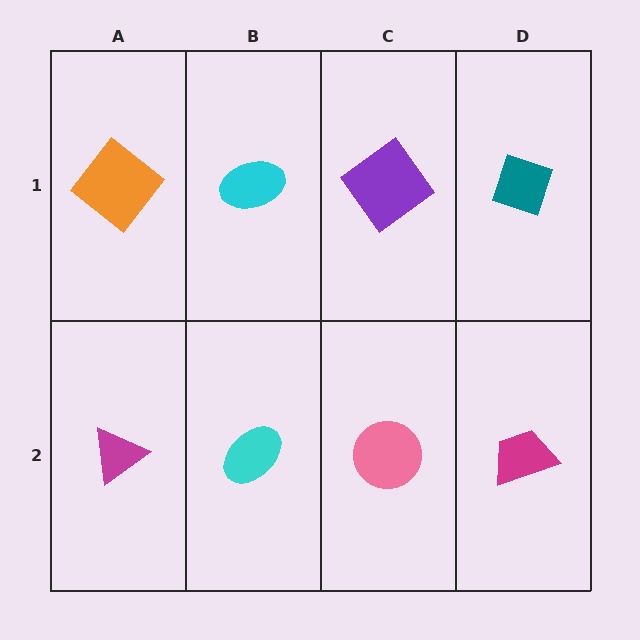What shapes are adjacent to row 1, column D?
A magenta trapezoid (row 2, column D), a purple diamond (row 1, column C).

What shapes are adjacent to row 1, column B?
A cyan ellipse (row 2, column B), an orange diamond (row 1, column A), a purple diamond (row 1, column C).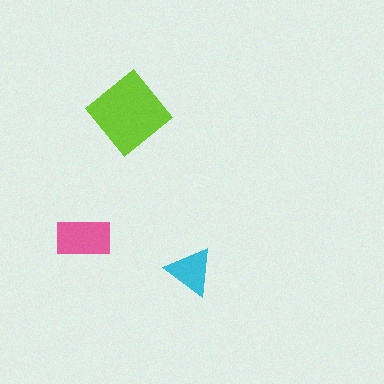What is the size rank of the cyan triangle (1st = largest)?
3rd.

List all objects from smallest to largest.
The cyan triangle, the pink rectangle, the lime diamond.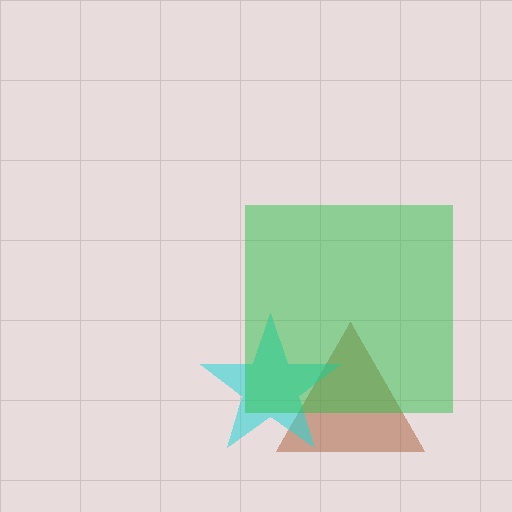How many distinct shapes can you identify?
There are 3 distinct shapes: a brown triangle, a cyan star, a green square.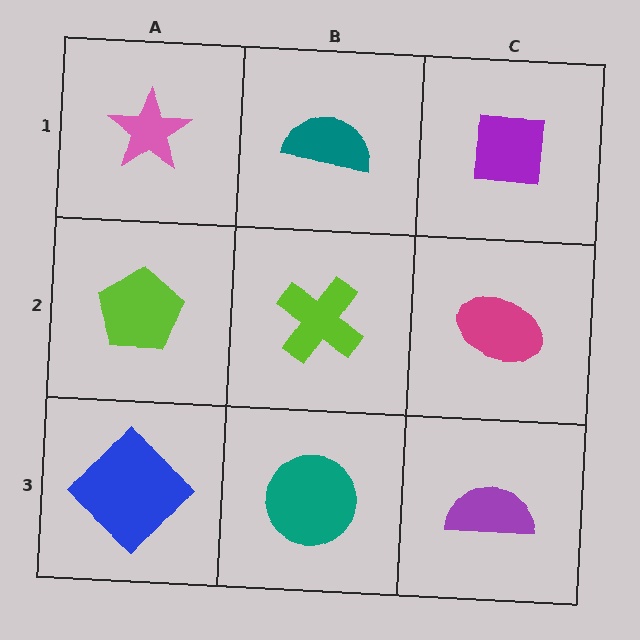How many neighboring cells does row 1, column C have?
2.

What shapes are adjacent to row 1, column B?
A lime cross (row 2, column B), a pink star (row 1, column A), a purple square (row 1, column C).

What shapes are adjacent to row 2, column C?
A purple square (row 1, column C), a purple semicircle (row 3, column C), a lime cross (row 2, column B).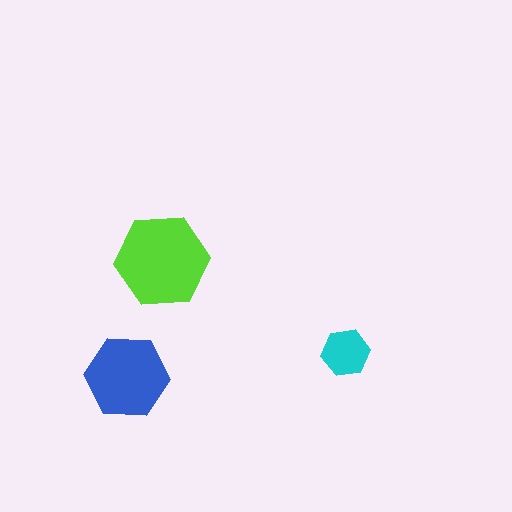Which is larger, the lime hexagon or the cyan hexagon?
The lime one.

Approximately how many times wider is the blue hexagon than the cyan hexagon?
About 1.5 times wider.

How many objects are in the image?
There are 3 objects in the image.